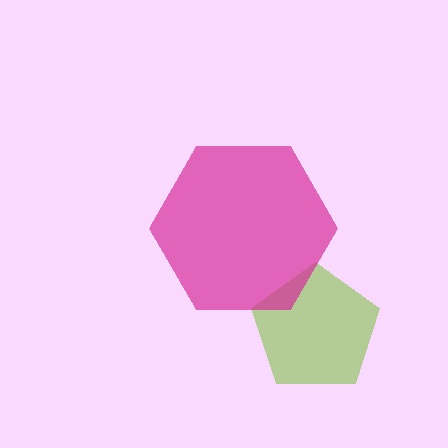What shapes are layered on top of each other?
The layered shapes are: a lime pentagon, a magenta hexagon.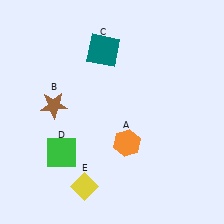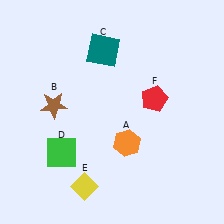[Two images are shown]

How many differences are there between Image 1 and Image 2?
There is 1 difference between the two images.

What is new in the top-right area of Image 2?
A red pentagon (F) was added in the top-right area of Image 2.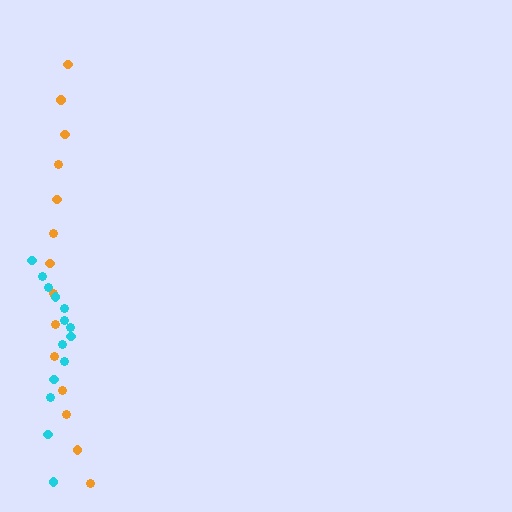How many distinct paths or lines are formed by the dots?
There are 2 distinct paths.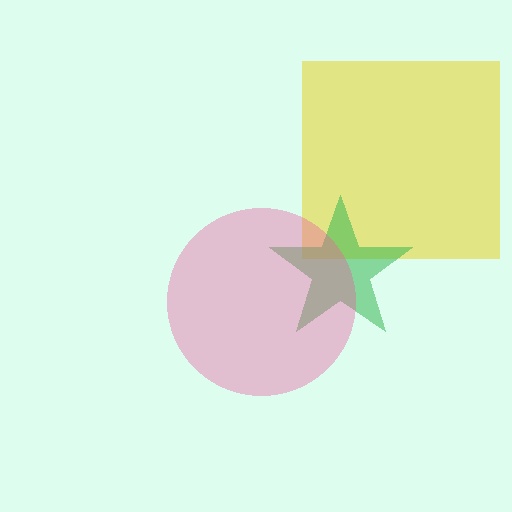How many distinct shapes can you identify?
There are 3 distinct shapes: a yellow square, a green star, a pink circle.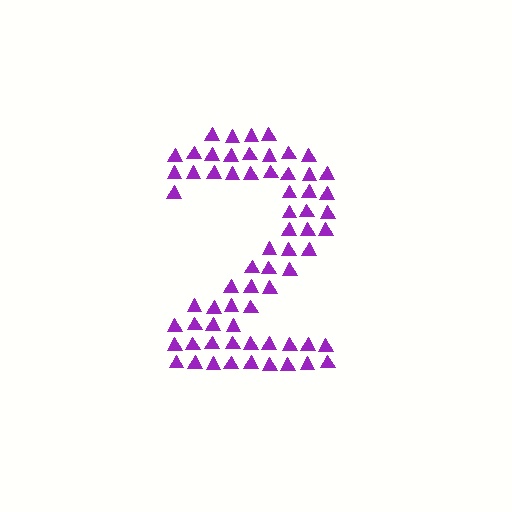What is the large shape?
The large shape is the digit 2.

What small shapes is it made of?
It is made of small triangles.